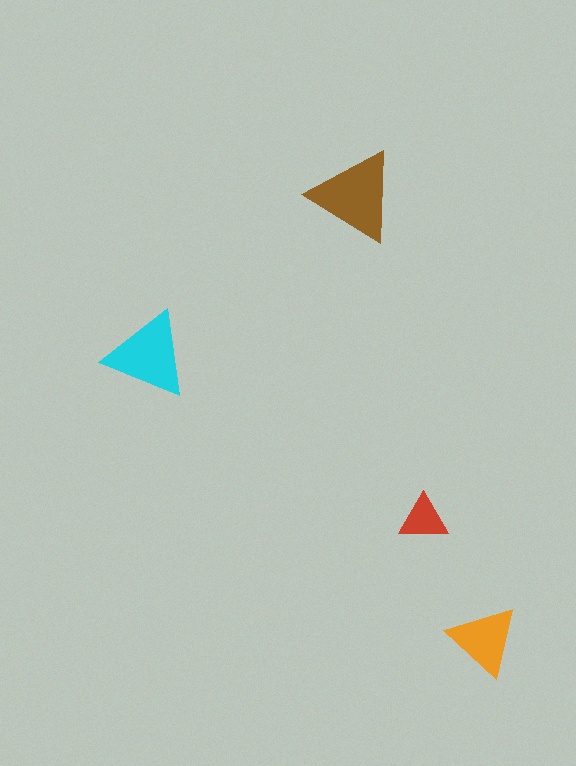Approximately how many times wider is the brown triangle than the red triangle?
About 2 times wider.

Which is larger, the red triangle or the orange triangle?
The orange one.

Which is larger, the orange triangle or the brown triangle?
The brown one.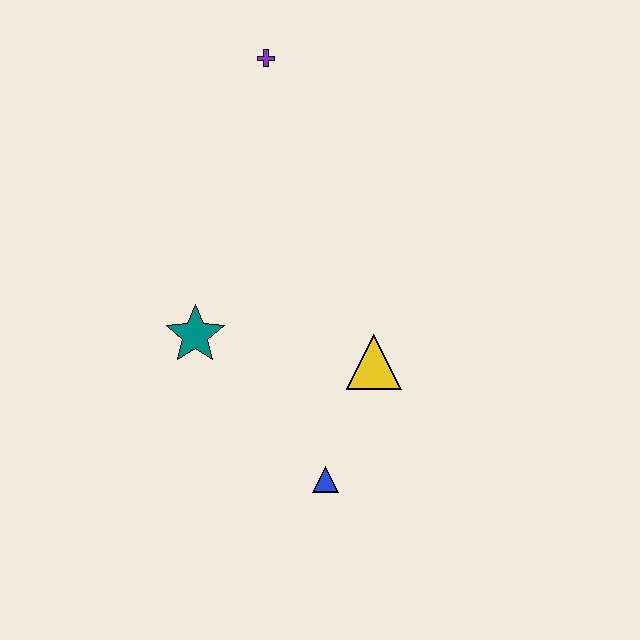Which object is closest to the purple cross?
The teal star is closest to the purple cross.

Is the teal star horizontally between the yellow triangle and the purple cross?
No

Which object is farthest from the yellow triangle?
The purple cross is farthest from the yellow triangle.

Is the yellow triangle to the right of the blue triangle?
Yes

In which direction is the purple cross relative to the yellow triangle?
The purple cross is above the yellow triangle.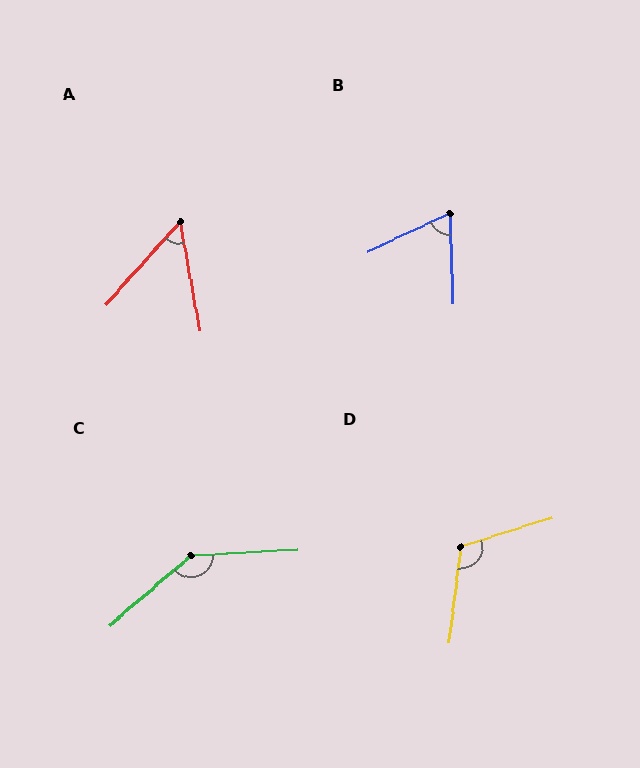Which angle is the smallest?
A, at approximately 52 degrees.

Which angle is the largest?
C, at approximately 142 degrees.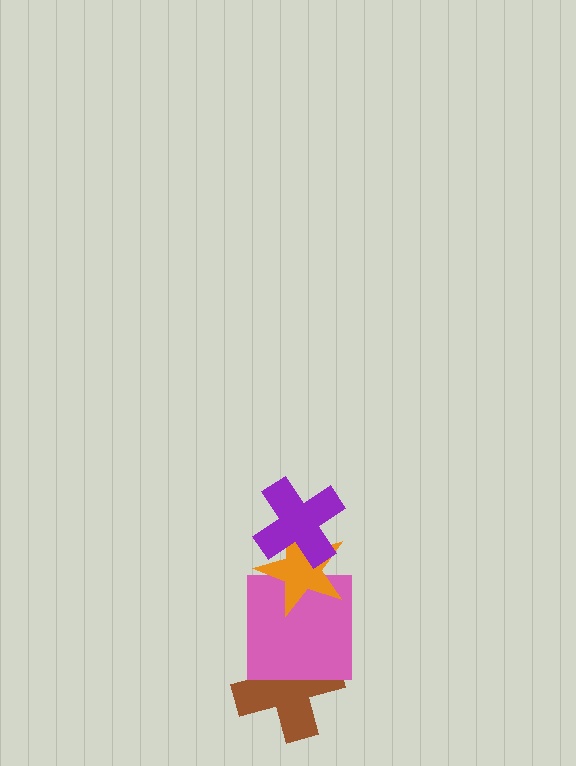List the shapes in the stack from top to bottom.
From top to bottom: the purple cross, the orange star, the pink square, the brown cross.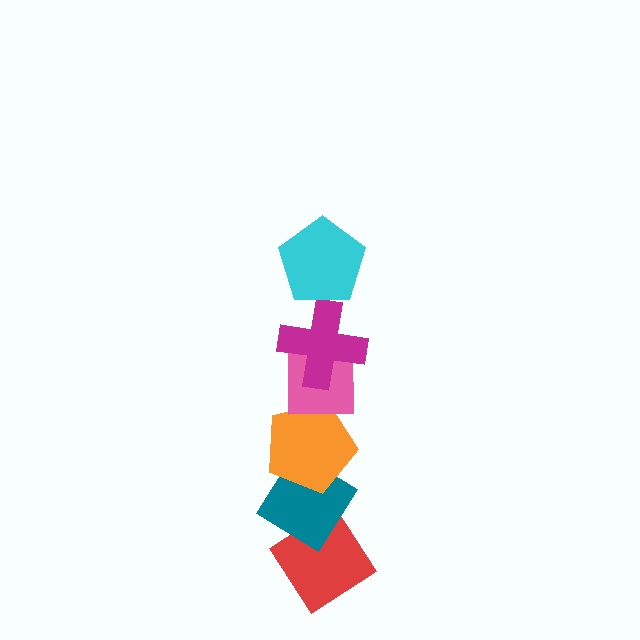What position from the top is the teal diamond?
The teal diamond is 5th from the top.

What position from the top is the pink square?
The pink square is 3rd from the top.